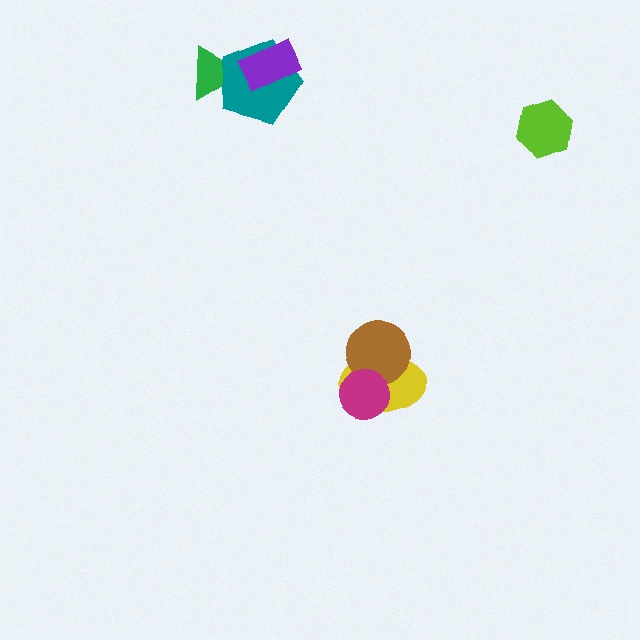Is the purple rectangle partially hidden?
No, no other shape covers it.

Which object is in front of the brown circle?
The magenta circle is in front of the brown circle.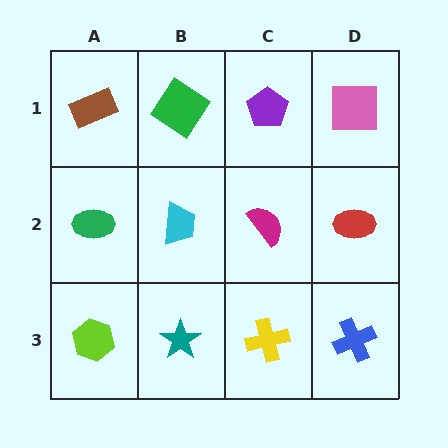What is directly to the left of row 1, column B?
A brown rectangle.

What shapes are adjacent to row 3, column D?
A red ellipse (row 2, column D), a yellow cross (row 3, column C).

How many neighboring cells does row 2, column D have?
3.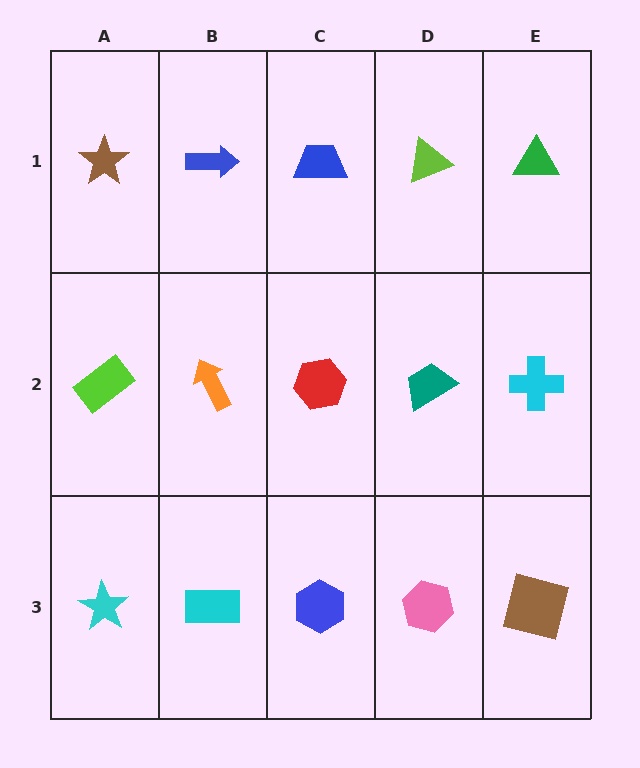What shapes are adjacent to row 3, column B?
An orange arrow (row 2, column B), a cyan star (row 3, column A), a blue hexagon (row 3, column C).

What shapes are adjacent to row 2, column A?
A brown star (row 1, column A), a cyan star (row 3, column A), an orange arrow (row 2, column B).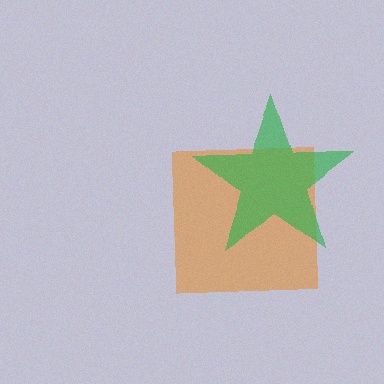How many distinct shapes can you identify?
There are 2 distinct shapes: an orange square, a green star.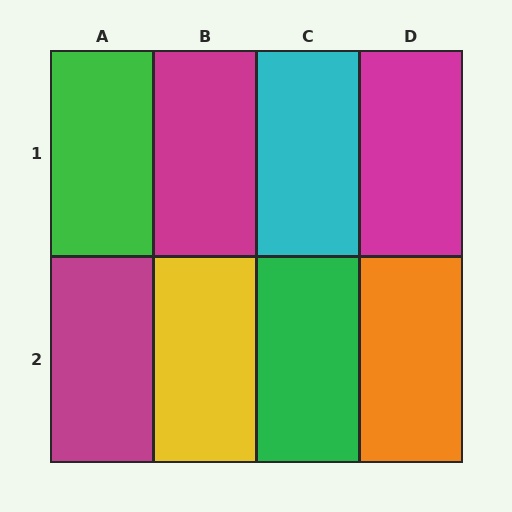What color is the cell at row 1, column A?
Green.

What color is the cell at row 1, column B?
Magenta.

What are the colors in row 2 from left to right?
Magenta, yellow, green, orange.